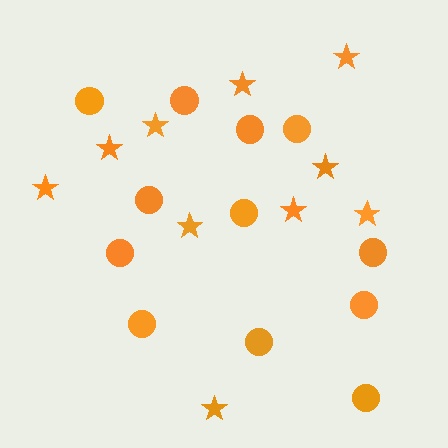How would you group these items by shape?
There are 2 groups: one group of circles (12) and one group of stars (10).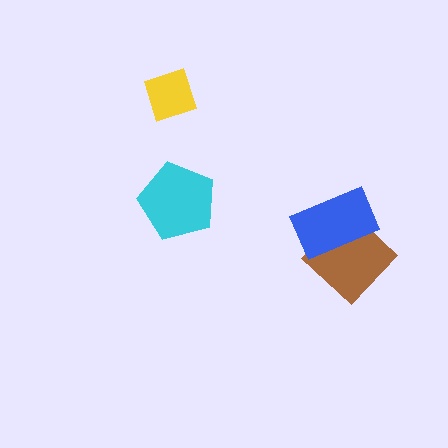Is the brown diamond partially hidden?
Yes, it is partially covered by another shape.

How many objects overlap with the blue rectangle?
1 object overlaps with the blue rectangle.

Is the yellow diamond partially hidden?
No, no other shape covers it.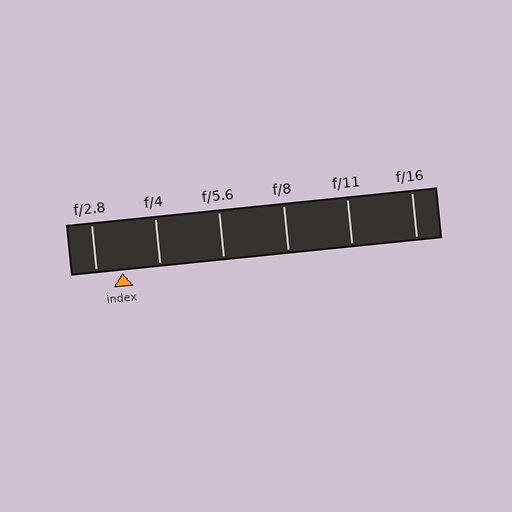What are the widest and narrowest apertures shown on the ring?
The widest aperture shown is f/2.8 and the narrowest is f/16.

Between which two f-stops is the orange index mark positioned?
The index mark is between f/2.8 and f/4.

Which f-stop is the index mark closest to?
The index mark is closest to f/2.8.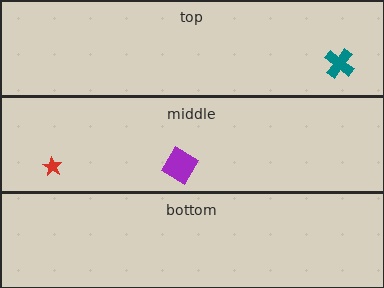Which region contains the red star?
The middle region.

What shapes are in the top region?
The teal cross.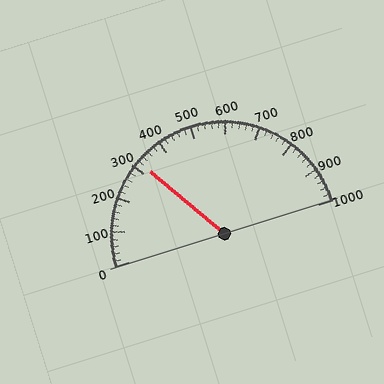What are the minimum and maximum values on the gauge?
The gauge ranges from 0 to 1000.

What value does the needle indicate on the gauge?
The needle indicates approximately 320.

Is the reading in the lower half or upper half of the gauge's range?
The reading is in the lower half of the range (0 to 1000).